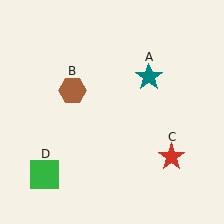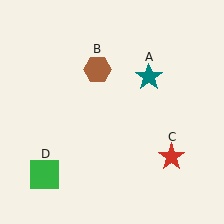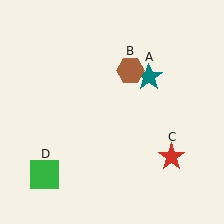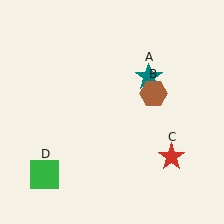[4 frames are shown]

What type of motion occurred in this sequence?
The brown hexagon (object B) rotated clockwise around the center of the scene.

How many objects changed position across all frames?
1 object changed position: brown hexagon (object B).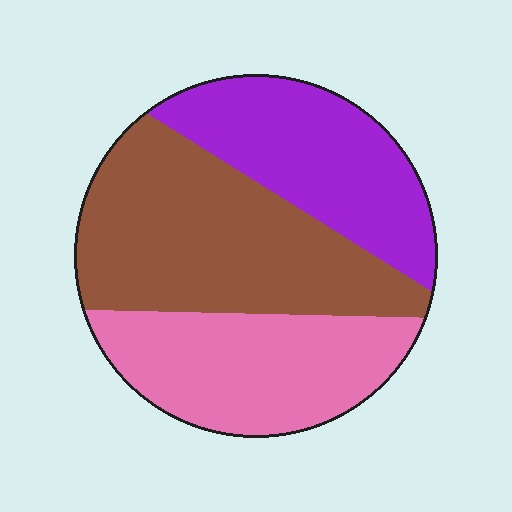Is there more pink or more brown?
Brown.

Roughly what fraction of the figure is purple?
Purple covers around 30% of the figure.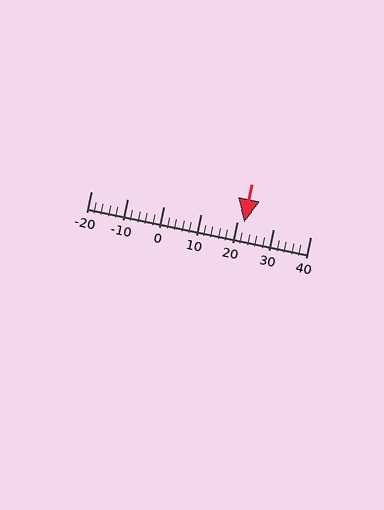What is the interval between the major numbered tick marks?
The major tick marks are spaced 10 units apart.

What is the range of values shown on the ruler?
The ruler shows values from -20 to 40.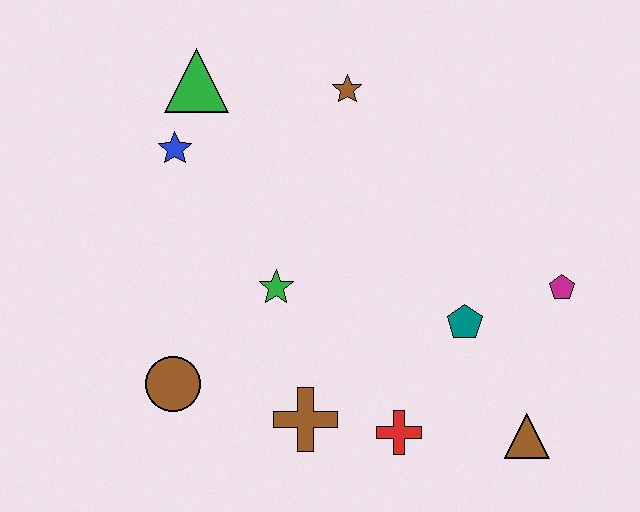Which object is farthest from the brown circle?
The magenta pentagon is farthest from the brown circle.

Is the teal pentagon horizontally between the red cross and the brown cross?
No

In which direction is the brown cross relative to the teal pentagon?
The brown cross is to the left of the teal pentagon.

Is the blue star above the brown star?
No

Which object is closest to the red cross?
The brown cross is closest to the red cross.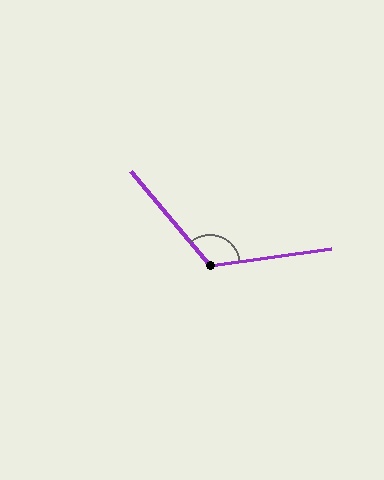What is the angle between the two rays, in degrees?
Approximately 122 degrees.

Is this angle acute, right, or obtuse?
It is obtuse.